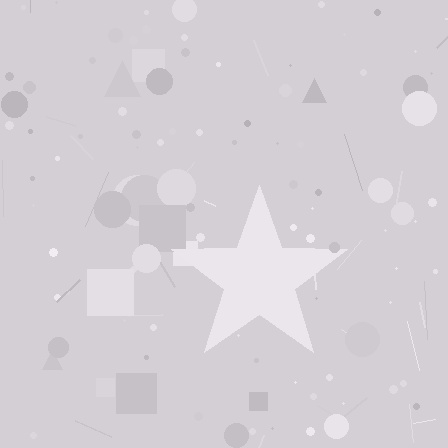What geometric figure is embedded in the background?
A star is embedded in the background.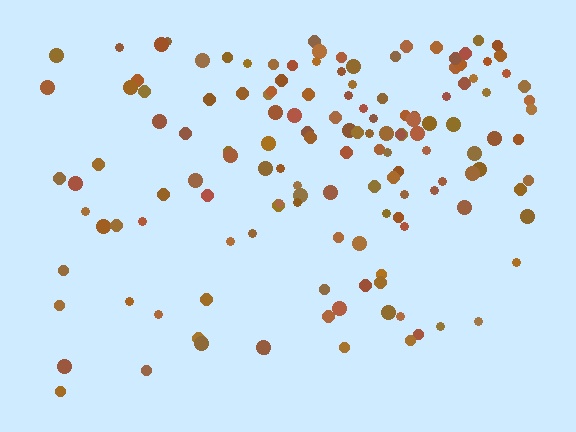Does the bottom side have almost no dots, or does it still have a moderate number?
Still a moderate number, just noticeably fewer than the top.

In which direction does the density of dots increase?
From bottom to top, with the top side densest.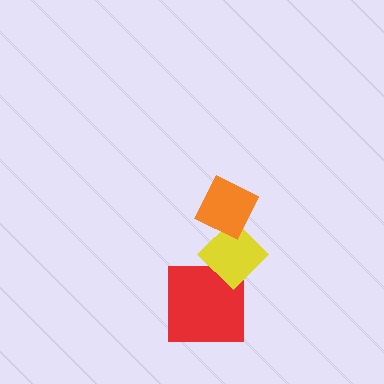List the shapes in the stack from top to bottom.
From top to bottom: the orange diamond, the yellow diamond, the red square.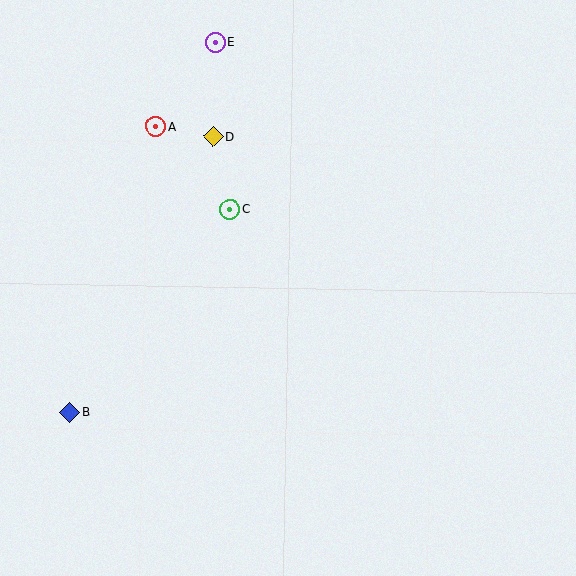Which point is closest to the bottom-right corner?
Point C is closest to the bottom-right corner.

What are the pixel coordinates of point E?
Point E is at (216, 42).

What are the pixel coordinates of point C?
Point C is at (230, 209).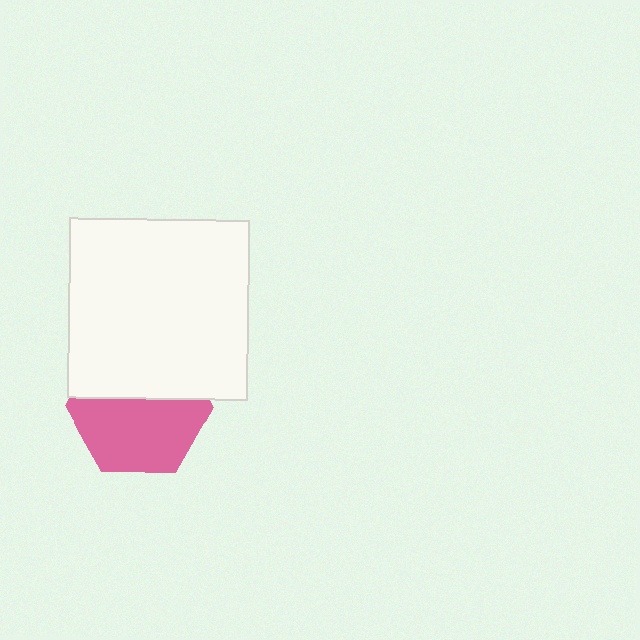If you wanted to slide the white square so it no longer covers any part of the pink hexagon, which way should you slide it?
Slide it up — that is the most direct way to separate the two shapes.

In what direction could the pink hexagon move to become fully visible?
The pink hexagon could move down. That would shift it out from behind the white square entirely.